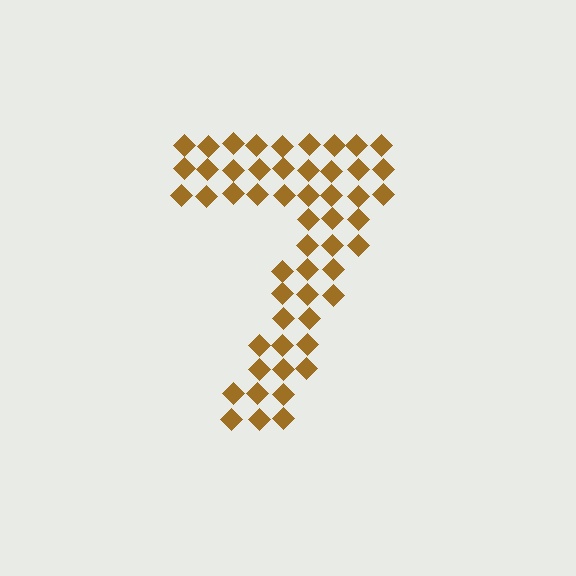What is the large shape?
The large shape is the digit 7.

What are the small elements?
The small elements are diamonds.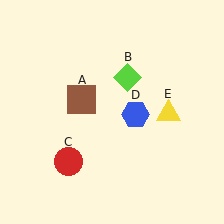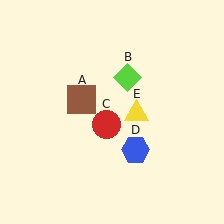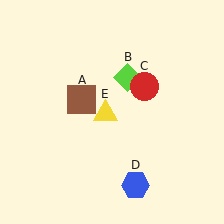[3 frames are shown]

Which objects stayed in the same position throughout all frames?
Brown square (object A) and lime diamond (object B) remained stationary.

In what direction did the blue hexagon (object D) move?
The blue hexagon (object D) moved down.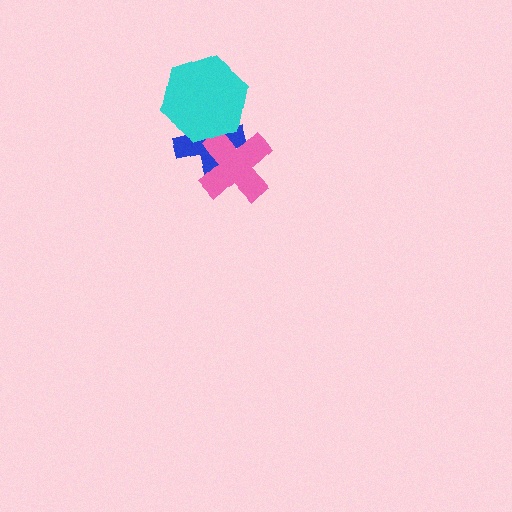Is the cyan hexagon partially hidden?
No, no other shape covers it.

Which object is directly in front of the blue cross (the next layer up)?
The pink cross is directly in front of the blue cross.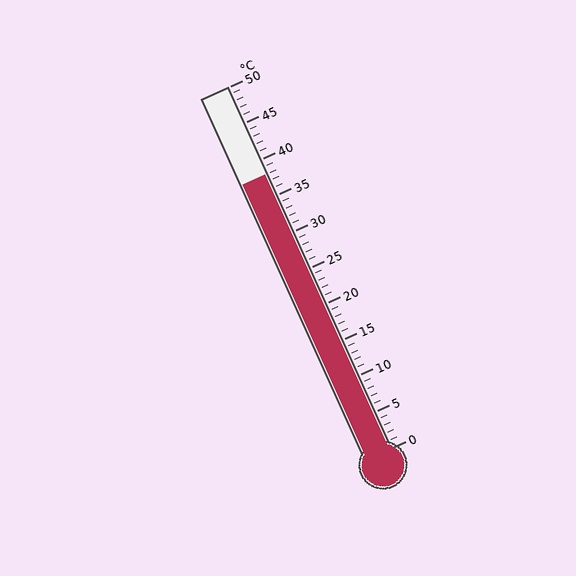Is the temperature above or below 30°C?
The temperature is above 30°C.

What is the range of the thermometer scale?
The thermometer scale ranges from 0°C to 50°C.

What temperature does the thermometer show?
The thermometer shows approximately 38°C.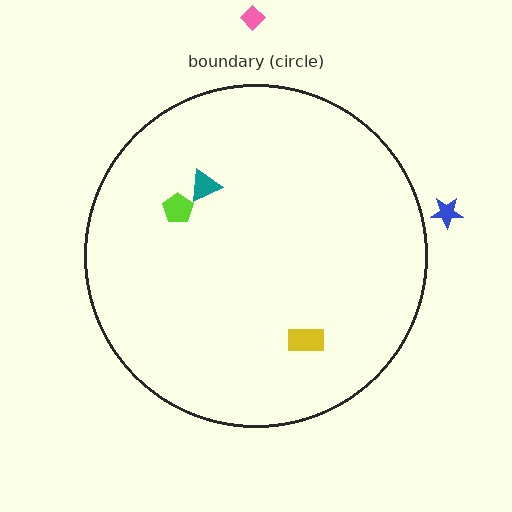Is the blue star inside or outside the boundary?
Outside.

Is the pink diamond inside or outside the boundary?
Outside.